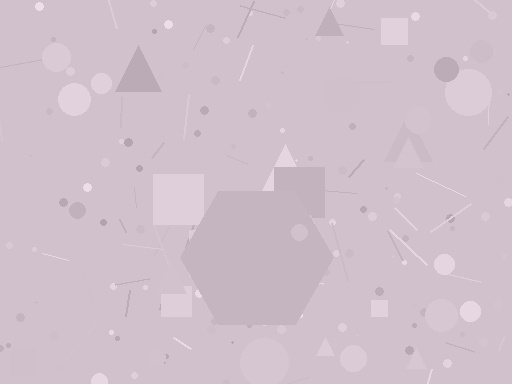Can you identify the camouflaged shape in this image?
The camouflaged shape is a hexagon.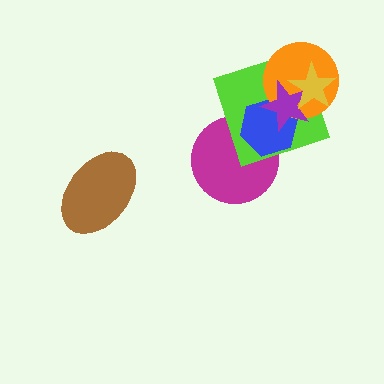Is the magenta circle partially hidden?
Yes, it is partially covered by another shape.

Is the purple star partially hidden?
Yes, it is partially covered by another shape.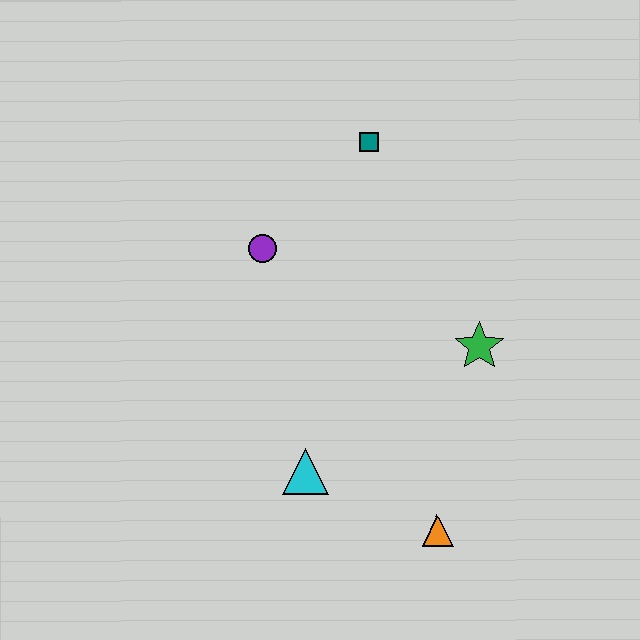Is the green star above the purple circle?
No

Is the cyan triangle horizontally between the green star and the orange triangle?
No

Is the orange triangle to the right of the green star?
No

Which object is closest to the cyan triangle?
The orange triangle is closest to the cyan triangle.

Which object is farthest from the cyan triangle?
The teal square is farthest from the cyan triangle.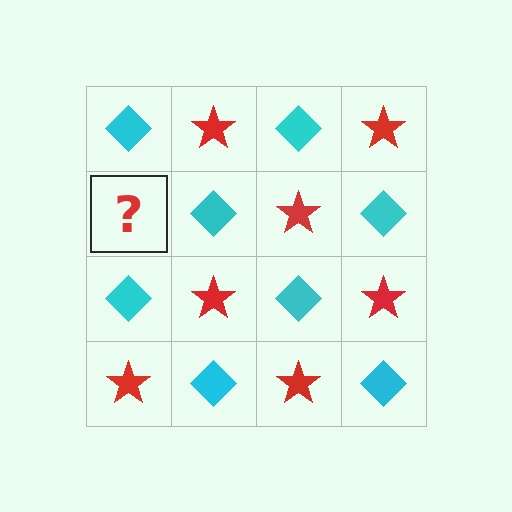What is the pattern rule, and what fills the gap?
The rule is that it alternates cyan diamond and red star in a checkerboard pattern. The gap should be filled with a red star.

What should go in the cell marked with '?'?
The missing cell should contain a red star.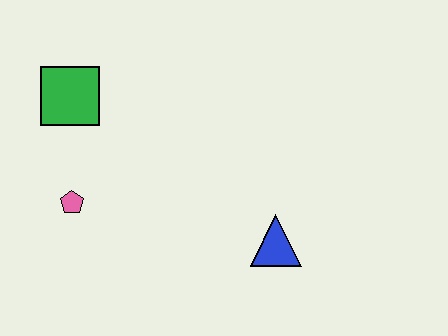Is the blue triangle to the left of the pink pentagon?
No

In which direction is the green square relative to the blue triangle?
The green square is to the left of the blue triangle.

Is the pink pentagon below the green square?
Yes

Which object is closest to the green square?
The pink pentagon is closest to the green square.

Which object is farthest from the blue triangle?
The green square is farthest from the blue triangle.